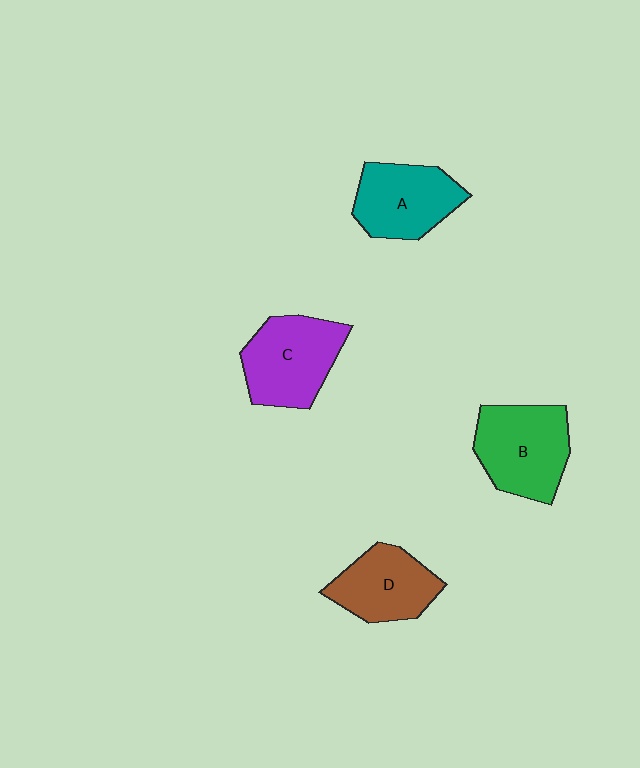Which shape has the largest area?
Shape B (green).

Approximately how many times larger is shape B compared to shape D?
Approximately 1.2 times.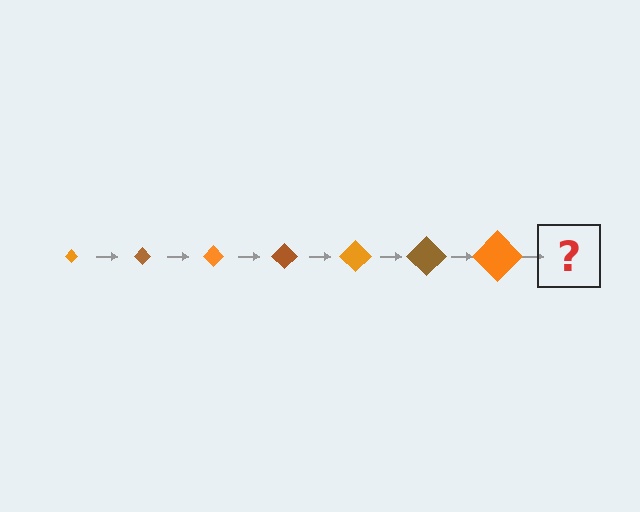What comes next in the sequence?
The next element should be a brown diamond, larger than the previous one.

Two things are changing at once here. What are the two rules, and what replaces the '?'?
The two rules are that the diamond grows larger each step and the color cycles through orange and brown. The '?' should be a brown diamond, larger than the previous one.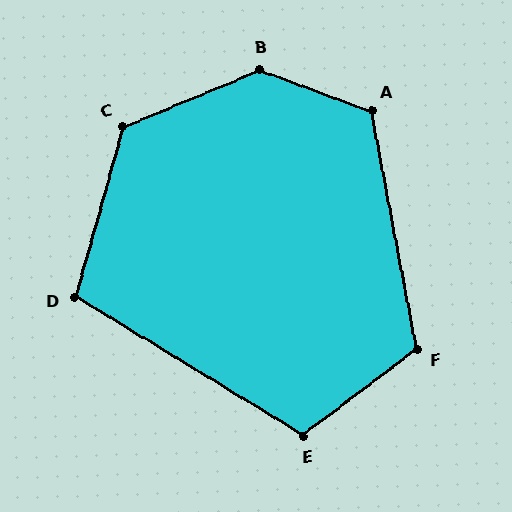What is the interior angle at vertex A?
Approximately 121 degrees (obtuse).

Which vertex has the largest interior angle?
B, at approximately 138 degrees.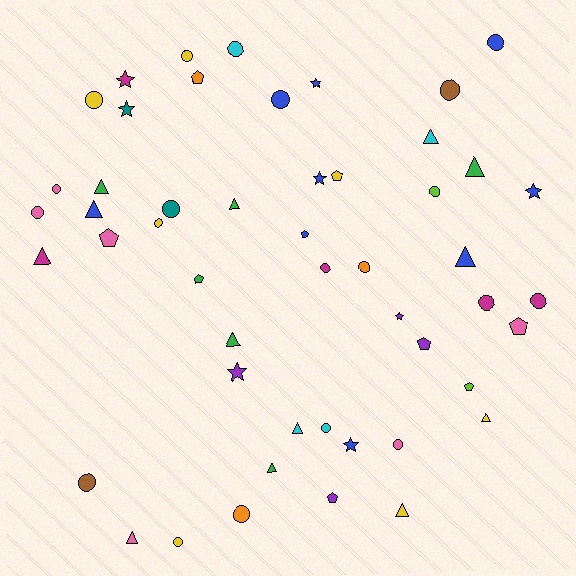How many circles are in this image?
There are 20 circles.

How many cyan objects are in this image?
There are 4 cyan objects.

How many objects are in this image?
There are 50 objects.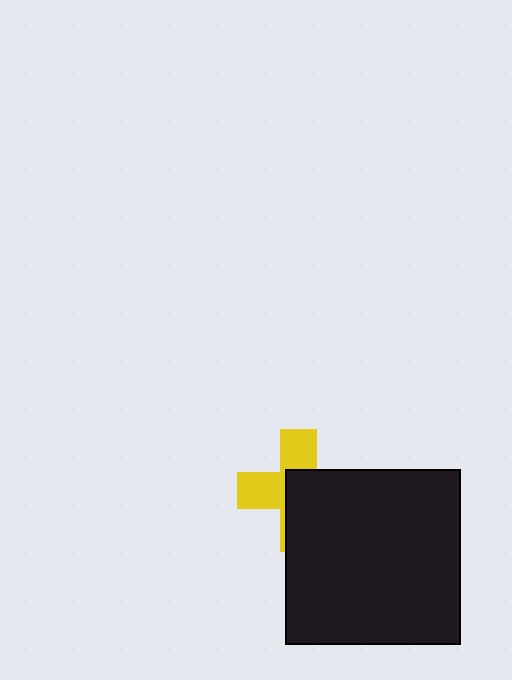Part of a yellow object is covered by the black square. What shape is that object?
It is a cross.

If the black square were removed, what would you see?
You would see the complete yellow cross.